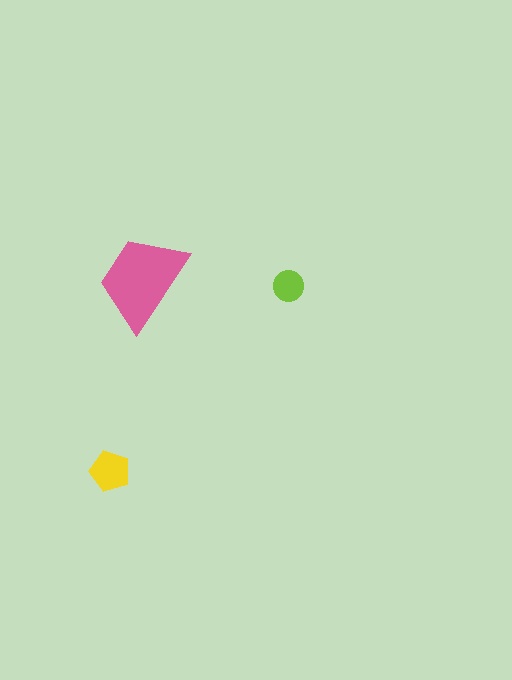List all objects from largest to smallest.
The pink trapezoid, the yellow pentagon, the lime circle.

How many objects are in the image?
There are 3 objects in the image.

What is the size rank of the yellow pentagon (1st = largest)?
2nd.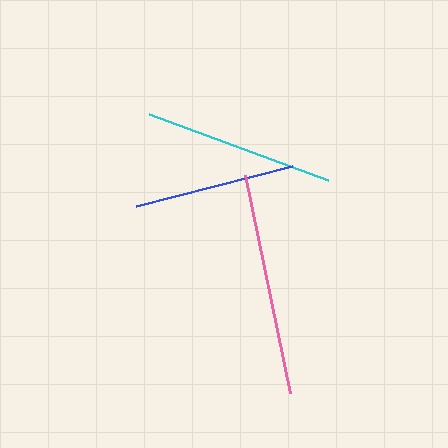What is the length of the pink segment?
The pink segment is approximately 223 pixels long.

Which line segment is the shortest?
The blue line is the shortest at approximately 161 pixels.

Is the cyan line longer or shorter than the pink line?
The pink line is longer than the cyan line.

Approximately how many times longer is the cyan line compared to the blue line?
The cyan line is approximately 1.2 times the length of the blue line.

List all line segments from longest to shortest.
From longest to shortest: pink, cyan, blue.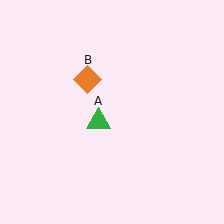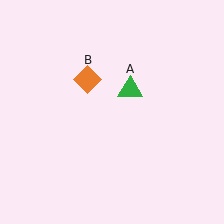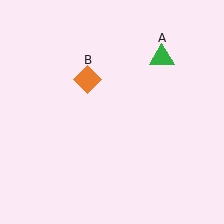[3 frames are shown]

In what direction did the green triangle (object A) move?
The green triangle (object A) moved up and to the right.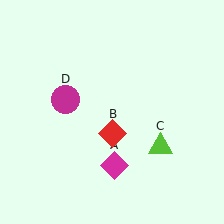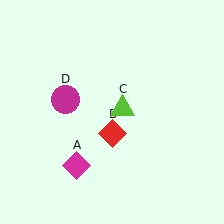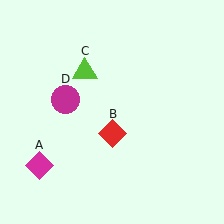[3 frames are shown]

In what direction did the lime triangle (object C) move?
The lime triangle (object C) moved up and to the left.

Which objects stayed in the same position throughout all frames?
Red diamond (object B) and magenta circle (object D) remained stationary.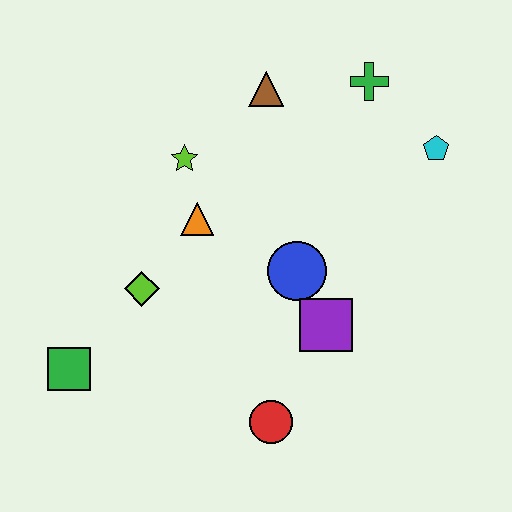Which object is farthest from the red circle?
The green cross is farthest from the red circle.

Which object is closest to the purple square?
The blue circle is closest to the purple square.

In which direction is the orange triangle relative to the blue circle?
The orange triangle is to the left of the blue circle.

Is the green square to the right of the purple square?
No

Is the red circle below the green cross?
Yes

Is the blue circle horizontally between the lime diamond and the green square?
No